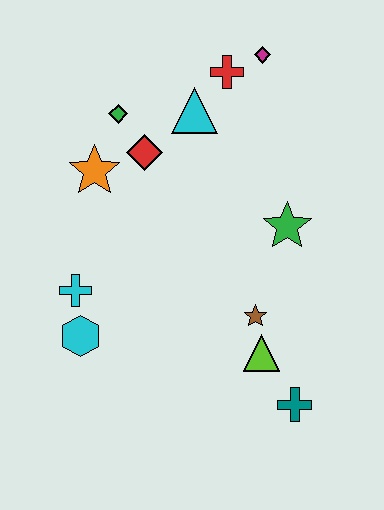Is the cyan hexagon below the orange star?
Yes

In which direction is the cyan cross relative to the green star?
The cyan cross is to the left of the green star.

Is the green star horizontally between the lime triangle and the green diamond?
No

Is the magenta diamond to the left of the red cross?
No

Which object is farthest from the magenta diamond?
The teal cross is farthest from the magenta diamond.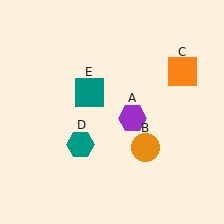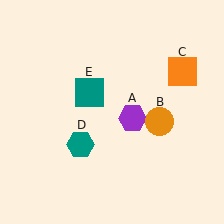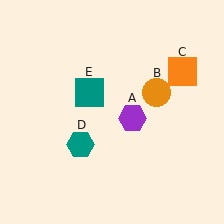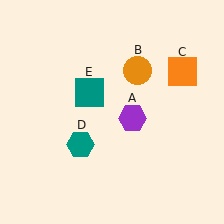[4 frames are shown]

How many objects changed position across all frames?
1 object changed position: orange circle (object B).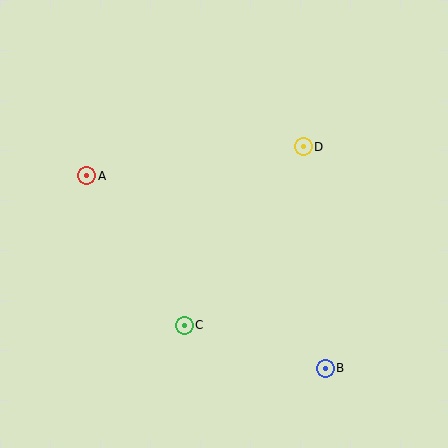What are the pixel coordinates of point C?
Point C is at (184, 325).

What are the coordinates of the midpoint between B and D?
The midpoint between B and D is at (314, 258).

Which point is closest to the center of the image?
Point C at (184, 325) is closest to the center.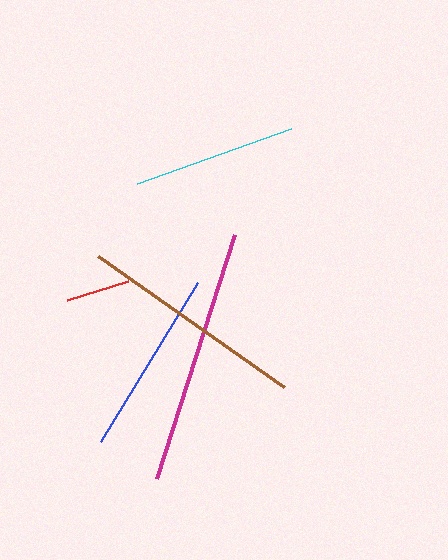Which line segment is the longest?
The magenta line is the longest at approximately 256 pixels.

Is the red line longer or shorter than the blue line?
The blue line is longer than the red line.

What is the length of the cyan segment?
The cyan segment is approximately 163 pixels long.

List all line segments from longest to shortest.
From longest to shortest: magenta, brown, blue, cyan, red.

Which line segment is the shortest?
The red line is the shortest at approximately 63 pixels.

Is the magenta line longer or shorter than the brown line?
The magenta line is longer than the brown line.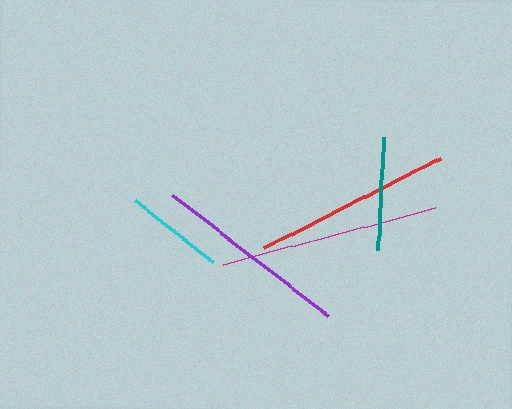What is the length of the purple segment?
The purple segment is approximately 197 pixels long.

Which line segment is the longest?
The magenta line is the longest at approximately 219 pixels.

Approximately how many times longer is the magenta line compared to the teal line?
The magenta line is approximately 1.9 times the length of the teal line.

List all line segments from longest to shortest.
From longest to shortest: magenta, purple, red, teal, cyan.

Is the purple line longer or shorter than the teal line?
The purple line is longer than the teal line.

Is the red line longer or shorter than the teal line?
The red line is longer than the teal line.